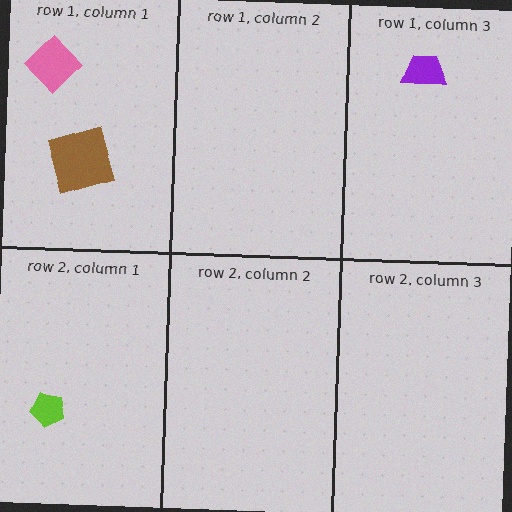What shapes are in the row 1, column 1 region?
The pink diamond, the brown square.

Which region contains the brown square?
The row 1, column 1 region.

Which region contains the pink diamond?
The row 1, column 1 region.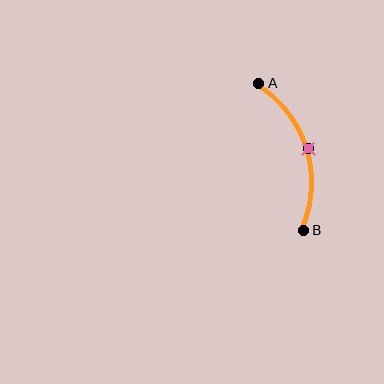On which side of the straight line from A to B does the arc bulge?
The arc bulges to the right of the straight line connecting A and B.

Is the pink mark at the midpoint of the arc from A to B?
Yes. The pink mark lies on the arc at equal arc-length from both A and B — it is the arc midpoint.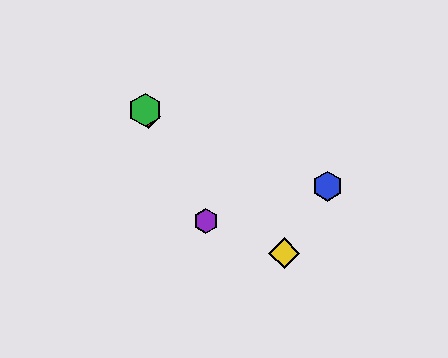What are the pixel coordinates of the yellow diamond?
The yellow diamond is at (284, 253).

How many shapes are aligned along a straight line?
3 shapes (the red diamond, the green hexagon, the purple hexagon) are aligned along a straight line.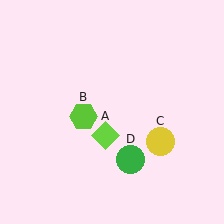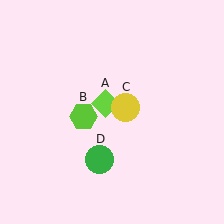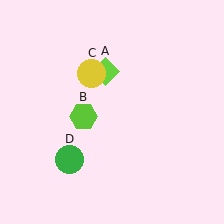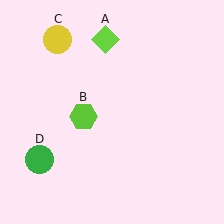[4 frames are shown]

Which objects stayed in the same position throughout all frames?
Lime hexagon (object B) remained stationary.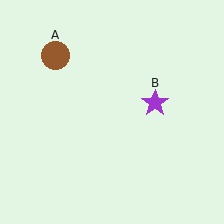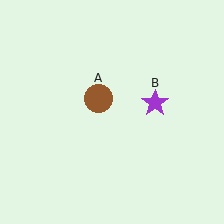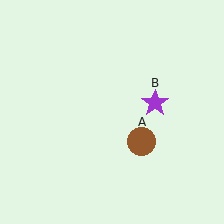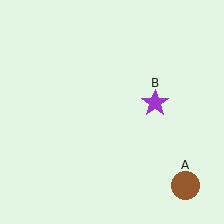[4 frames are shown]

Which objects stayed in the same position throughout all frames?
Purple star (object B) remained stationary.